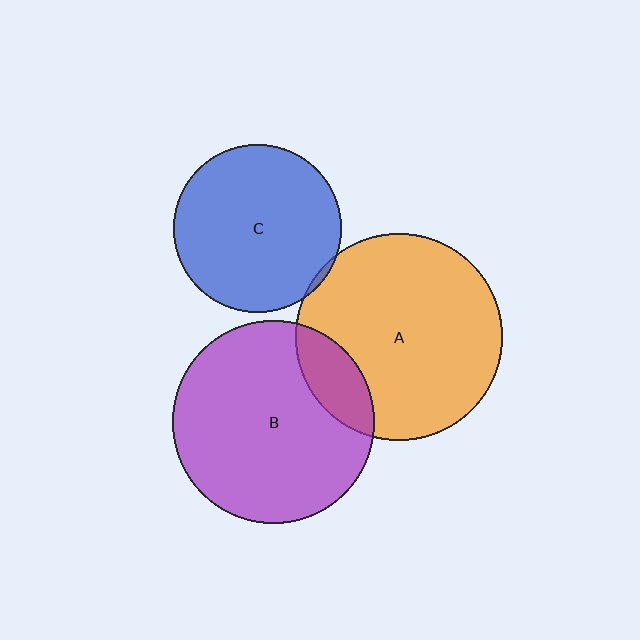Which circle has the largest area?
Circle A (orange).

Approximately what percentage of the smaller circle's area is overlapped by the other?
Approximately 5%.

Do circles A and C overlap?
Yes.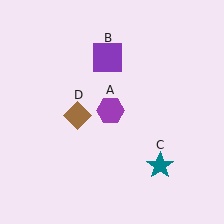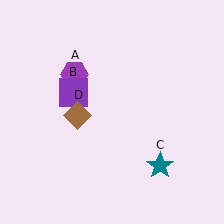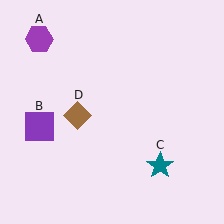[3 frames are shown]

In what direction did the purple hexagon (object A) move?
The purple hexagon (object A) moved up and to the left.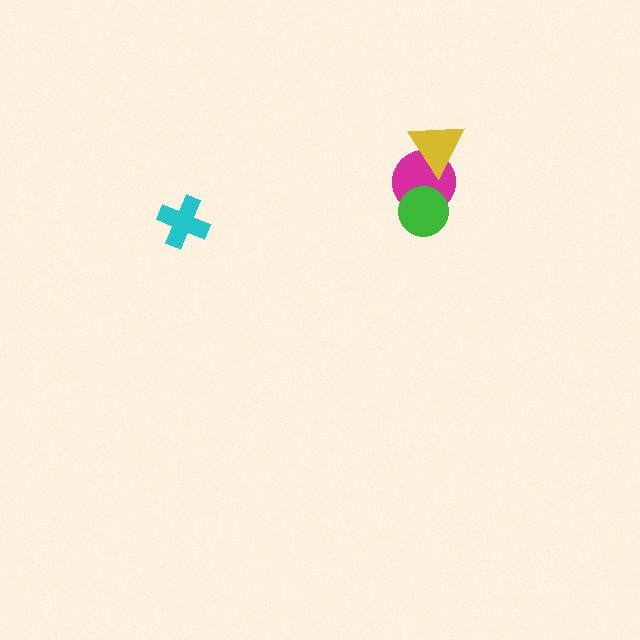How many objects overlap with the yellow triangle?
1 object overlaps with the yellow triangle.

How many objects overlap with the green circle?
1 object overlaps with the green circle.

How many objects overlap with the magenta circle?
2 objects overlap with the magenta circle.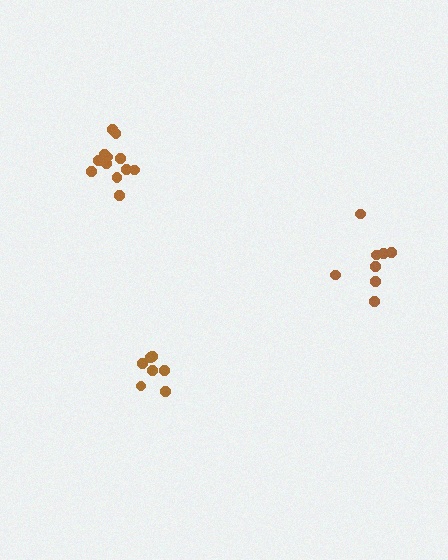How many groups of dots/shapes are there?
There are 3 groups.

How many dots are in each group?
Group 1: 7 dots, Group 2: 12 dots, Group 3: 8 dots (27 total).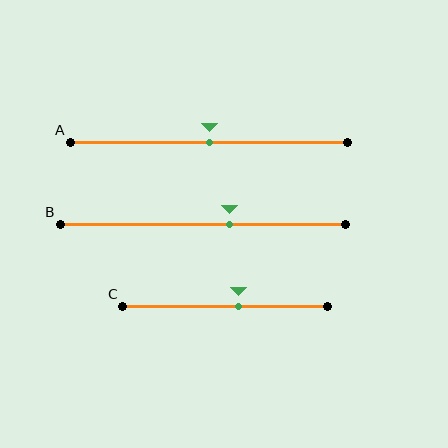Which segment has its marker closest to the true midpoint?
Segment A has its marker closest to the true midpoint.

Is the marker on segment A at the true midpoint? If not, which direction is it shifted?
Yes, the marker on segment A is at the true midpoint.